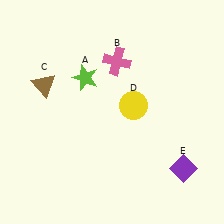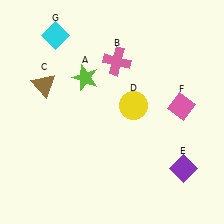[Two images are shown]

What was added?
A pink diamond (F), a cyan diamond (G) were added in Image 2.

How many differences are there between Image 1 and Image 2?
There are 2 differences between the two images.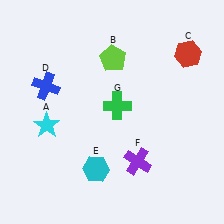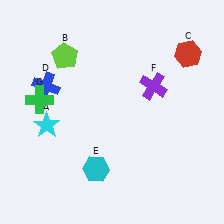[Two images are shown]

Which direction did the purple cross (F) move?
The purple cross (F) moved up.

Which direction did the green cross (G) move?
The green cross (G) moved left.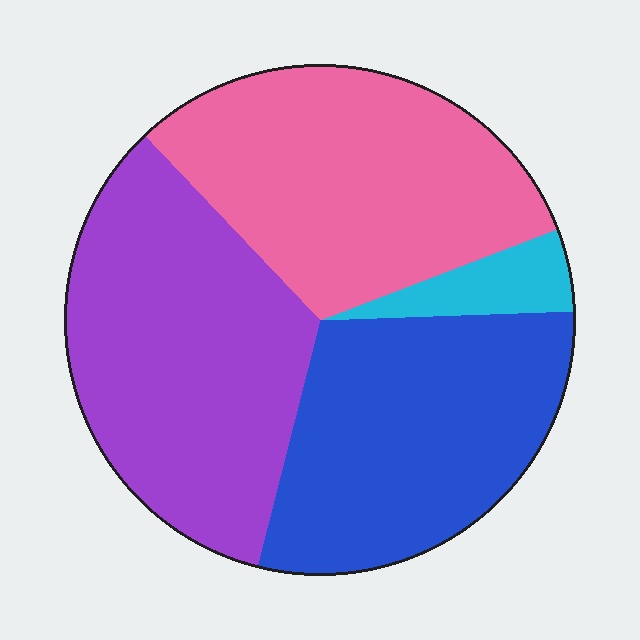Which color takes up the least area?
Cyan, at roughly 5%.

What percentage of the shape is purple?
Purple covers around 35% of the shape.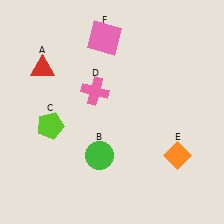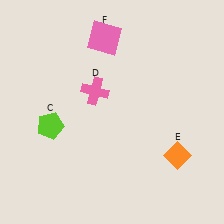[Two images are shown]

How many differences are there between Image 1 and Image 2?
There are 2 differences between the two images.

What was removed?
The red triangle (A), the green circle (B) were removed in Image 2.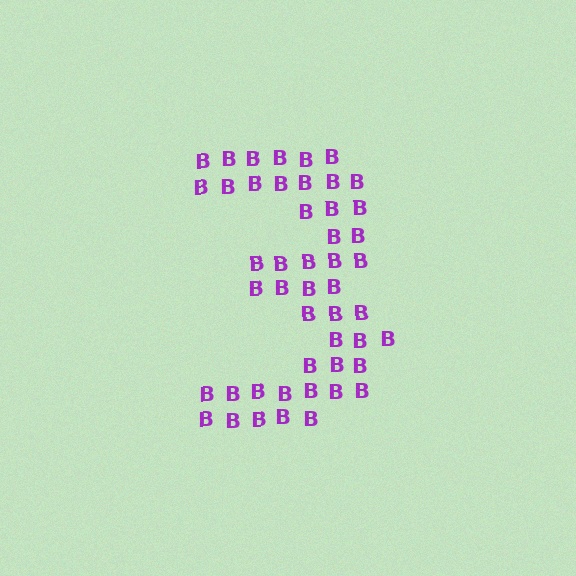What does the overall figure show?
The overall figure shows the digit 3.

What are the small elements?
The small elements are letter B's.